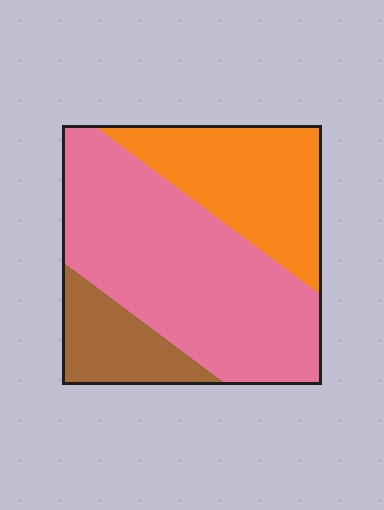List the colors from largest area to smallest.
From largest to smallest: pink, orange, brown.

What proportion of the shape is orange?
Orange covers around 30% of the shape.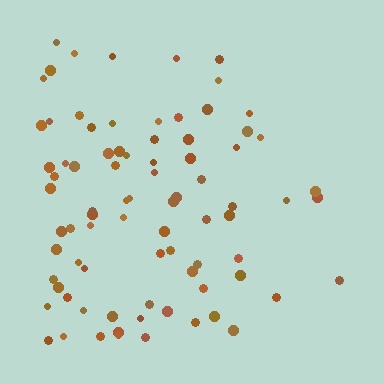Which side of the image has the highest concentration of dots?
The left.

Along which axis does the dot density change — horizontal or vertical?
Horizontal.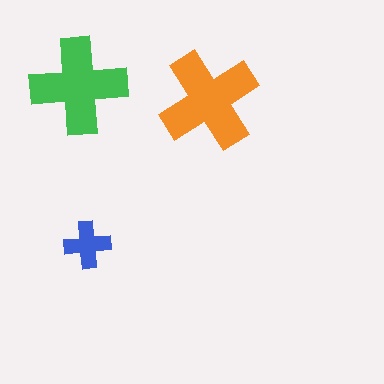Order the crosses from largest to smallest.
the orange one, the green one, the blue one.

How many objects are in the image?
There are 3 objects in the image.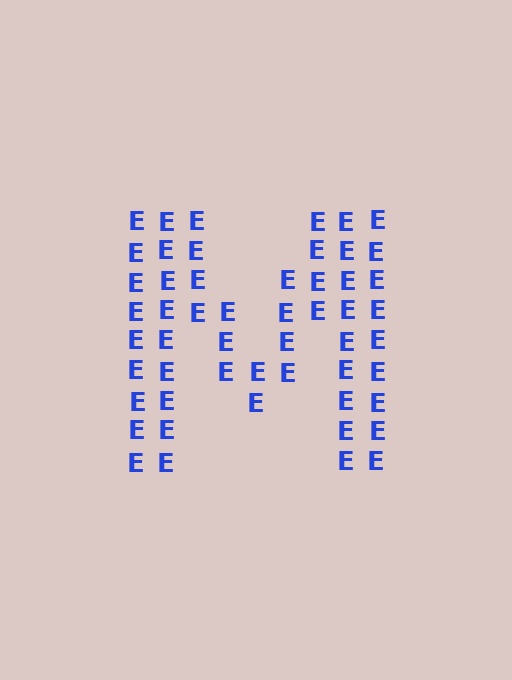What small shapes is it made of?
It is made of small letter E's.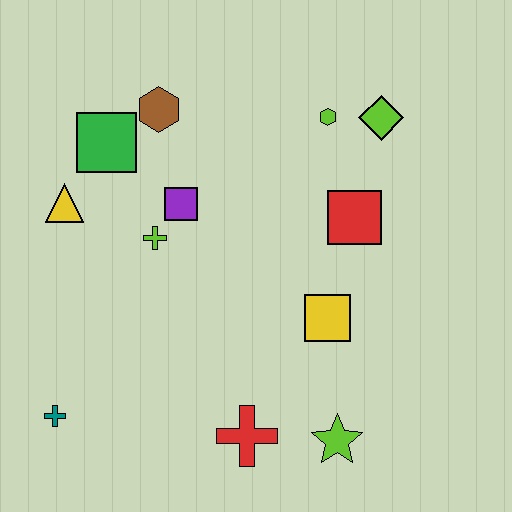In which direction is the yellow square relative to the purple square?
The yellow square is to the right of the purple square.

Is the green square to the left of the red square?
Yes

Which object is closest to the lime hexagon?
The lime diamond is closest to the lime hexagon.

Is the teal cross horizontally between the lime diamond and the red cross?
No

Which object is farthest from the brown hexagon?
The lime star is farthest from the brown hexagon.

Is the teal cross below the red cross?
No